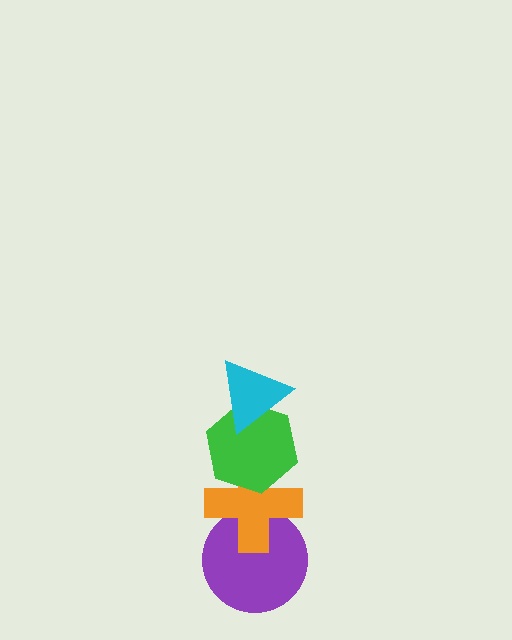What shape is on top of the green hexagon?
The cyan triangle is on top of the green hexagon.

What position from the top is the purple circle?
The purple circle is 4th from the top.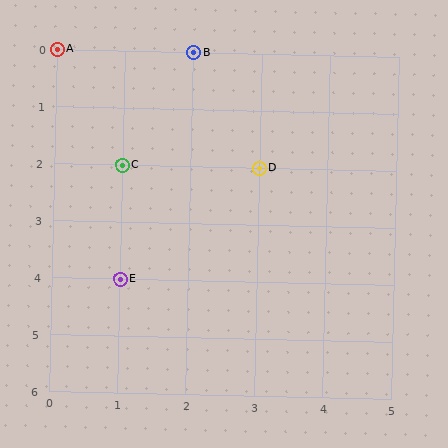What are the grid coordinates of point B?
Point B is at grid coordinates (2, 0).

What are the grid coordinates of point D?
Point D is at grid coordinates (3, 2).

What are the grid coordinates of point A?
Point A is at grid coordinates (0, 0).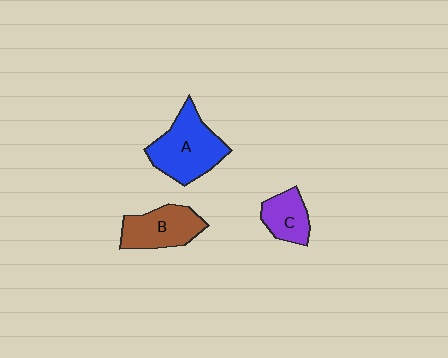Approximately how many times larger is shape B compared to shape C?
Approximately 1.4 times.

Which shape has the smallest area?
Shape C (purple).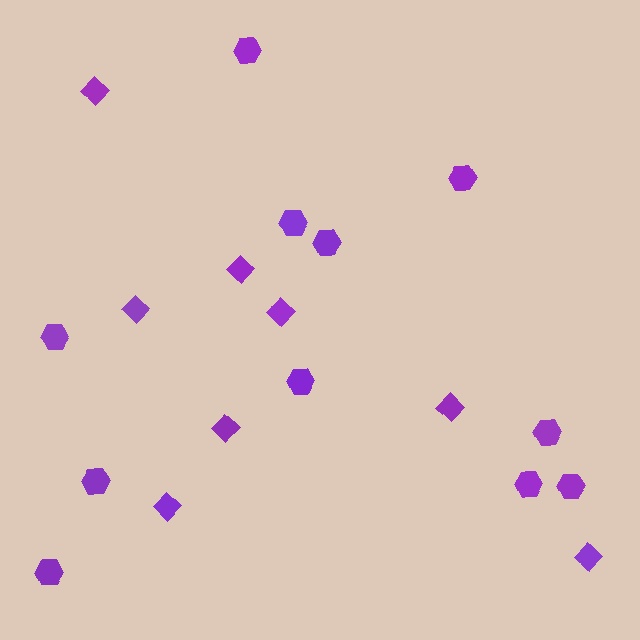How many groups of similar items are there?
There are 2 groups: one group of hexagons (11) and one group of diamonds (8).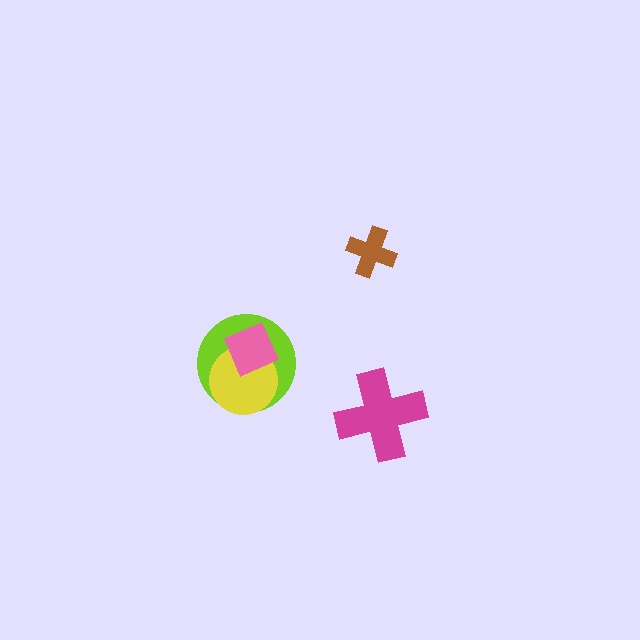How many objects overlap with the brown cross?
0 objects overlap with the brown cross.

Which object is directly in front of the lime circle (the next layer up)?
The yellow circle is directly in front of the lime circle.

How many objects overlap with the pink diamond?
2 objects overlap with the pink diamond.